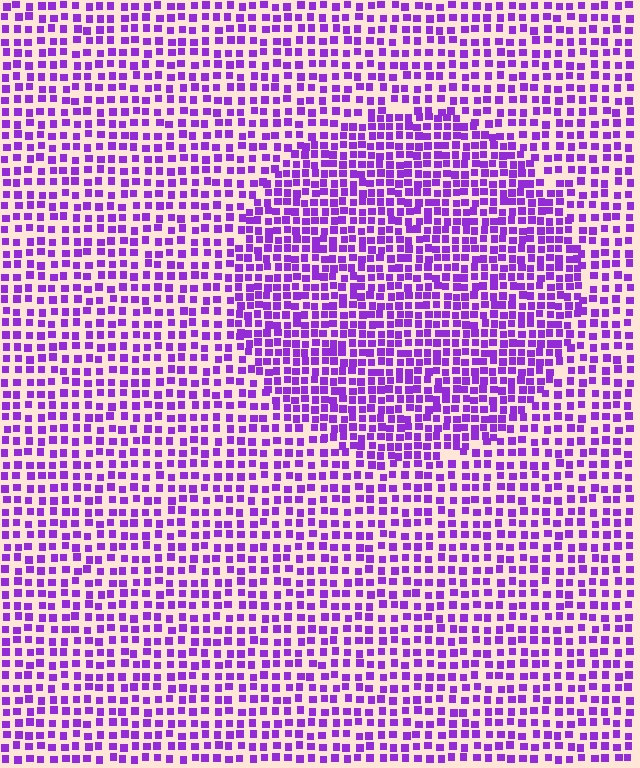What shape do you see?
I see a circle.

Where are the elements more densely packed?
The elements are more densely packed inside the circle boundary.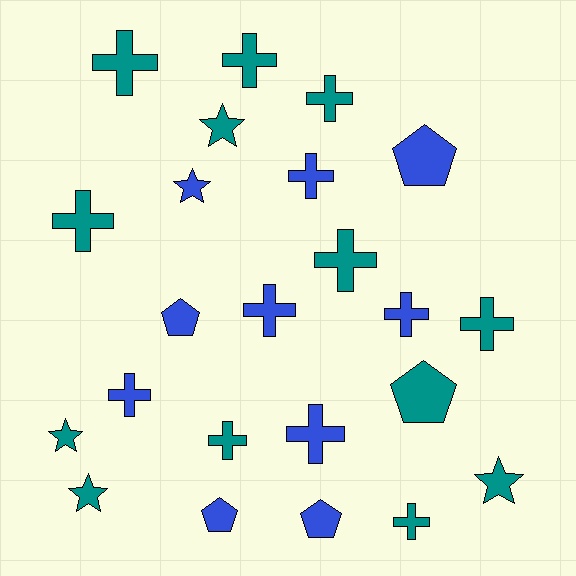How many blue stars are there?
There is 1 blue star.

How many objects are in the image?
There are 23 objects.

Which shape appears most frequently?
Cross, with 13 objects.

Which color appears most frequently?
Teal, with 13 objects.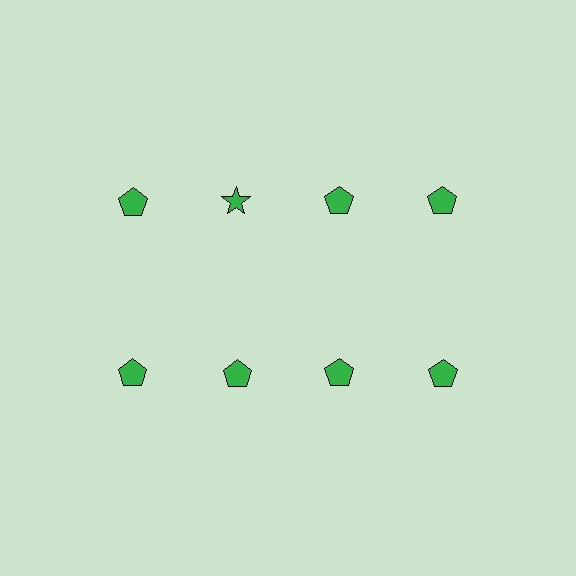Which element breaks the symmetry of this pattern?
The green star in the top row, second from left column breaks the symmetry. All other shapes are green pentagons.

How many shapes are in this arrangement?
There are 8 shapes arranged in a grid pattern.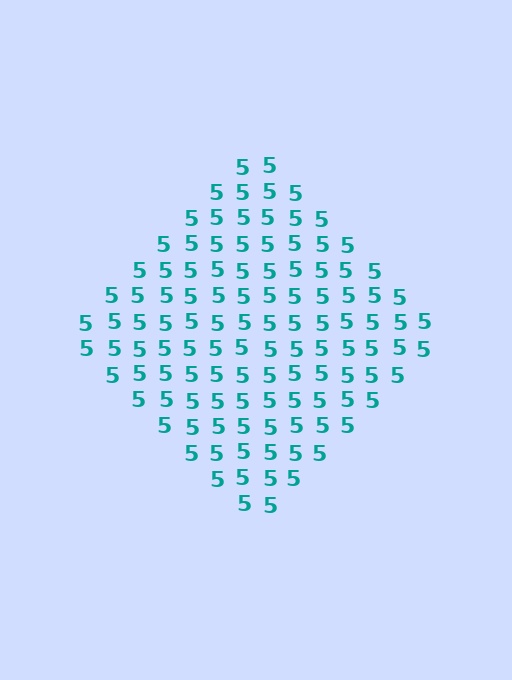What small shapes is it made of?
It is made of small digit 5's.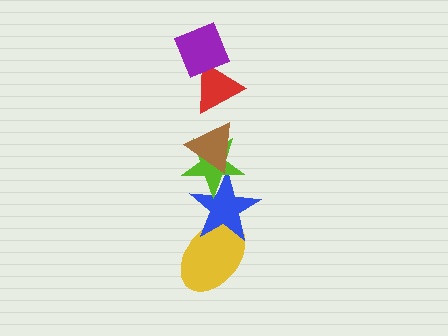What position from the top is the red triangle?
The red triangle is 2nd from the top.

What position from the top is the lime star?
The lime star is 4th from the top.